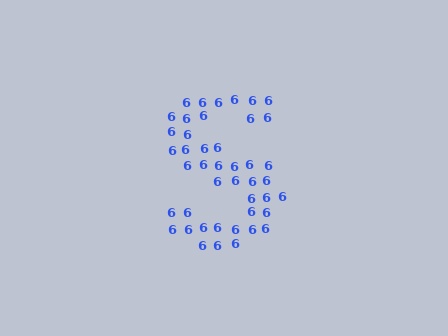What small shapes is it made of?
It is made of small digit 6's.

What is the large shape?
The large shape is the letter S.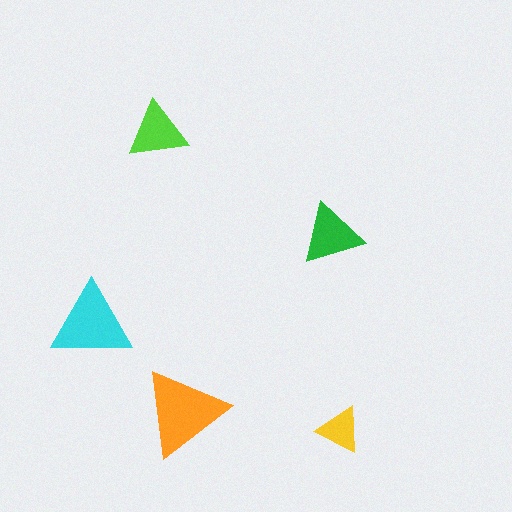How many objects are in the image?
There are 5 objects in the image.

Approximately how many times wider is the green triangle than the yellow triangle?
About 1.5 times wider.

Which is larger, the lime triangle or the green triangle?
The green one.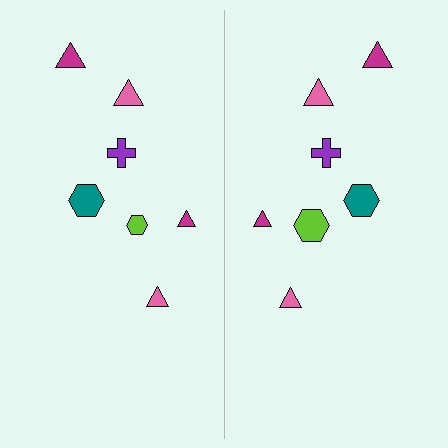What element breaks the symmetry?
The lime hexagon on the right side has a different size than its mirror counterpart.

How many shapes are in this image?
There are 14 shapes in this image.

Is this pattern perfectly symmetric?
No, the pattern is not perfectly symmetric. The lime hexagon on the right side has a different size than its mirror counterpart.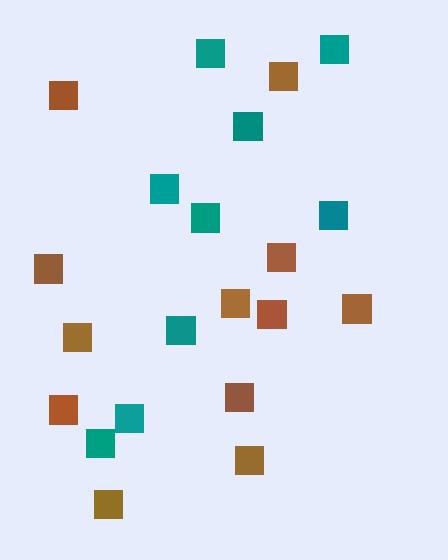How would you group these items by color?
There are 2 groups: one group of brown squares (12) and one group of teal squares (9).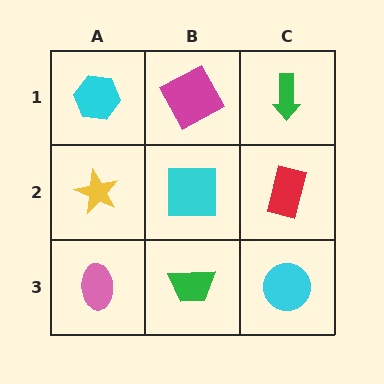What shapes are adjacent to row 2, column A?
A cyan hexagon (row 1, column A), a pink ellipse (row 3, column A), a cyan square (row 2, column B).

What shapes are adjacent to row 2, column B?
A magenta square (row 1, column B), a green trapezoid (row 3, column B), a yellow star (row 2, column A), a red rectangle (row 2, column C).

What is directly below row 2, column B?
A green trapezoid.